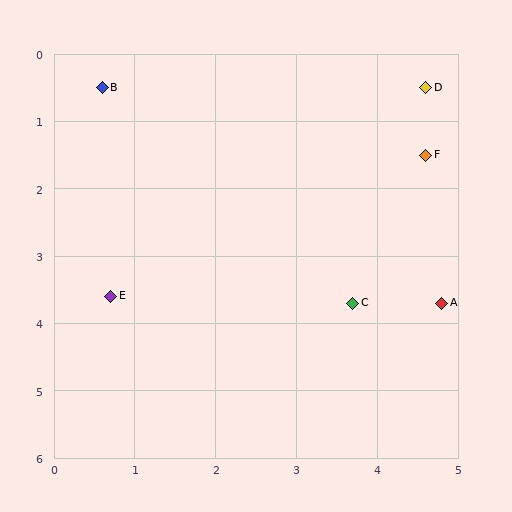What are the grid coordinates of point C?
Point C is at approximately (3.7, 3.7).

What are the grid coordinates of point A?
Point A is at approximately (4.8, 3.7).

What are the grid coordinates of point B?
Point B is at approximately (0.6, 0.5).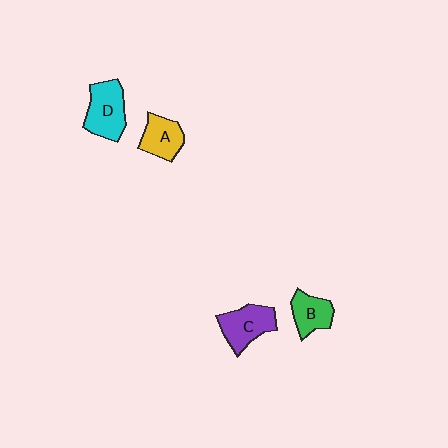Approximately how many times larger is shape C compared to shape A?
Approximately 1.2 times.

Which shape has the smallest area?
Shape B (green).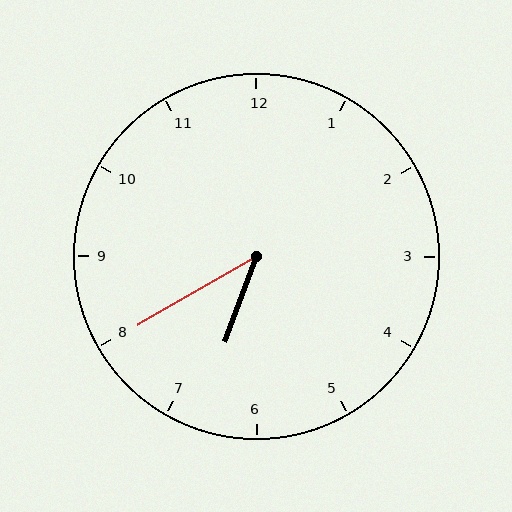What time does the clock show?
6:40.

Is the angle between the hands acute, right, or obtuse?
It is acute.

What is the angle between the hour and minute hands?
Approximately 40 degrees.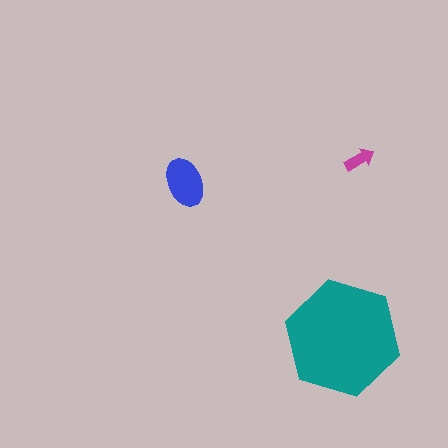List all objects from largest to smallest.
The teal hexagon, the blue ellipse, the magenta arrow.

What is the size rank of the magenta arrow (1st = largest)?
3rd.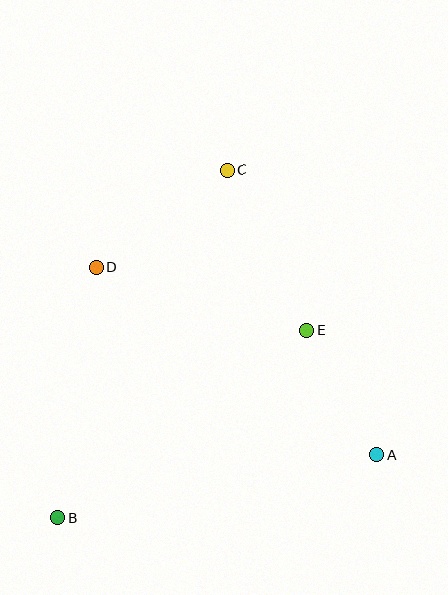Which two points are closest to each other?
Points A and E are closest to each other.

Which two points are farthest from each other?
Points B and C are farthest from each other.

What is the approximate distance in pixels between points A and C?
The distance between A and C is approximately 322 pixels.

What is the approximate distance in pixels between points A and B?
The distance between A and B is approximately 325 pixels.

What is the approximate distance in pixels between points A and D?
The distance between A and D is approximately 337 pixels.